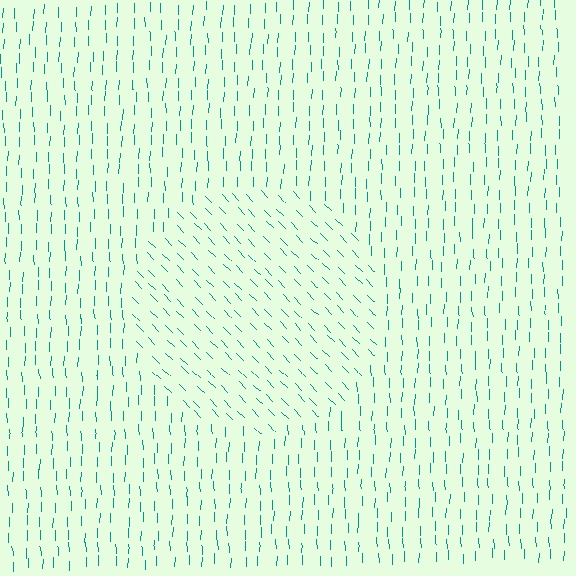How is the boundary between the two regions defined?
The boundary is defined purely by a change in line orientation (approximately 45 degrees difference). All lines are the same color and thickness.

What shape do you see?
I see a circle.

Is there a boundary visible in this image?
Yes, there is a texture boundary formed by a change in line orientation.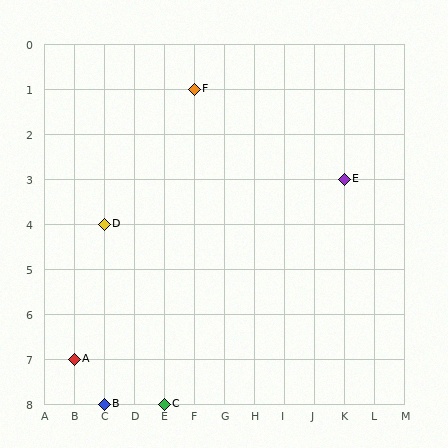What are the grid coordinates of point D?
Point D is at grid coordinates (C, 4).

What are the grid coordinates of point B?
Point B is at grid coordinates (C, 8).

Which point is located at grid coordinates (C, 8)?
Point B is at (C, 8).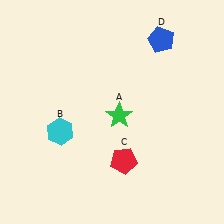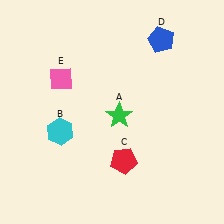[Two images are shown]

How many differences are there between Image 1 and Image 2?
There is 1 difference between the two images.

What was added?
A pink diamond (E) was added in Image 2.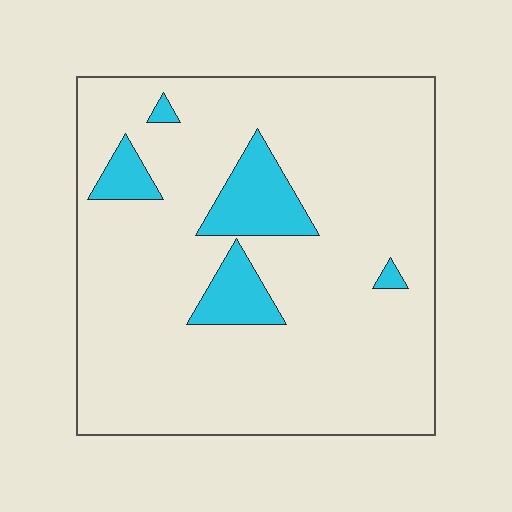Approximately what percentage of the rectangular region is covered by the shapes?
Approximately 10%.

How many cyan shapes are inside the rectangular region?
5.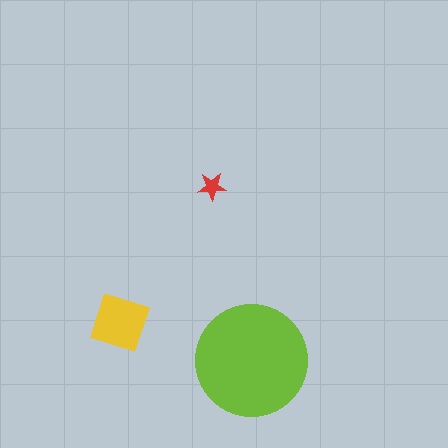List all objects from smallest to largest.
The red star, the yellow square, the lime circle.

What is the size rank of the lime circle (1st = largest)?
1st.